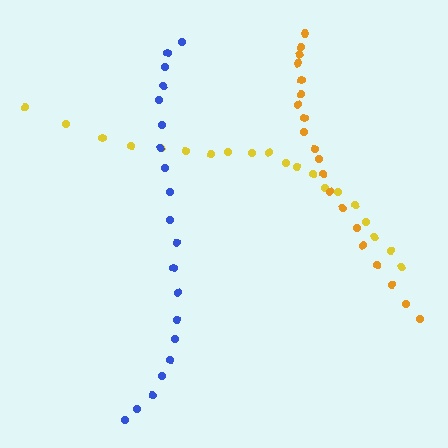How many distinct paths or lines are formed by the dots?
There are 3 distinct paths.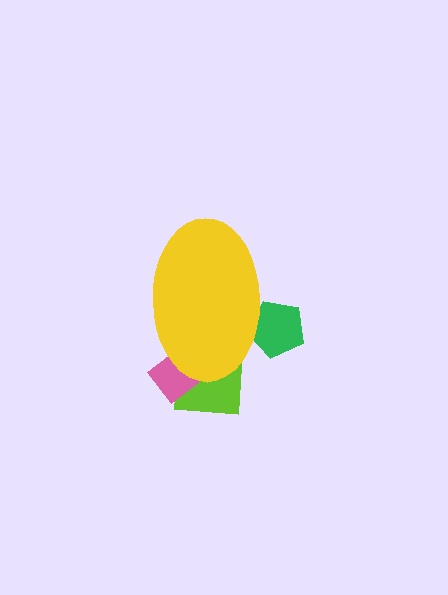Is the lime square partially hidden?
Yes, the lime square is partially hidden behind the yellow ellipse.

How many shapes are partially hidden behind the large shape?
3 shapes are partially hidden.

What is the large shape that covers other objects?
A yellow ellipse.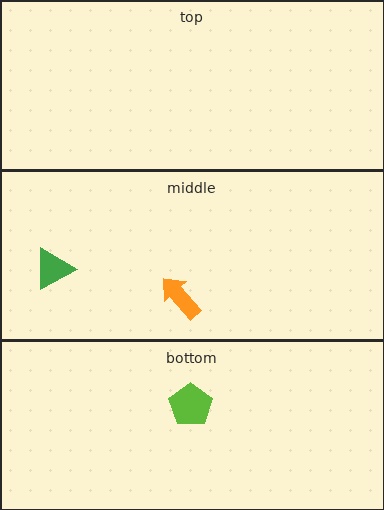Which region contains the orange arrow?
The middle region.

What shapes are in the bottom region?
The lime pentagon.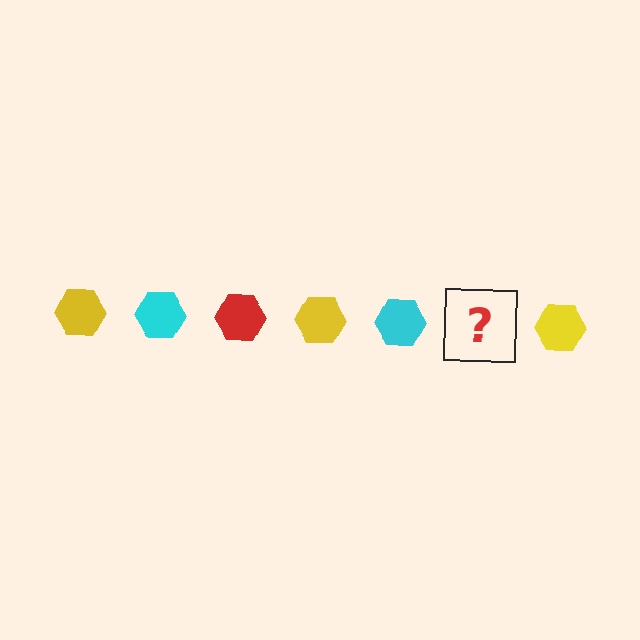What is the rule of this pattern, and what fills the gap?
The rule is that the pattern cycles through yellow, cyan, red hexagons. The gap should be filled with a red hexagon.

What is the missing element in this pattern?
The missing element is a red hexagon.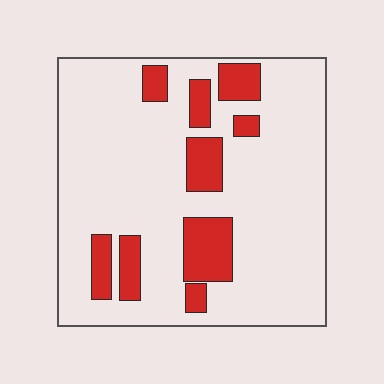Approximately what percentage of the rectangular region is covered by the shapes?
Approximately 20%.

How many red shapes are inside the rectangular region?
9.